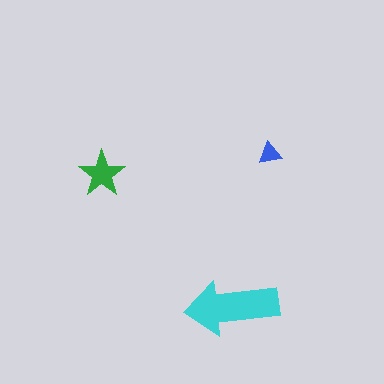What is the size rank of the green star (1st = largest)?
2nd.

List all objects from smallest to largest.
The blue triangle, the green star, the cyan arrow.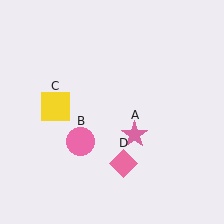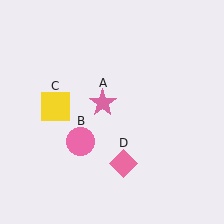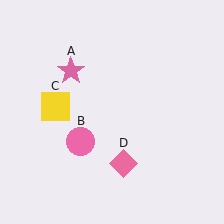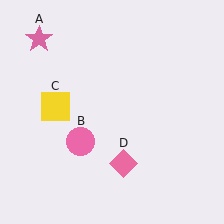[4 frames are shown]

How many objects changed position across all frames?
1 object changed position: pink star (object A).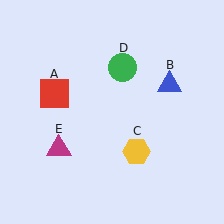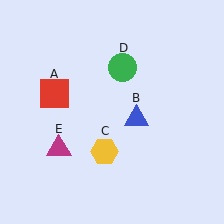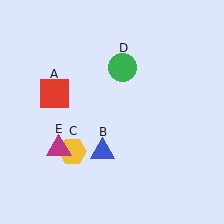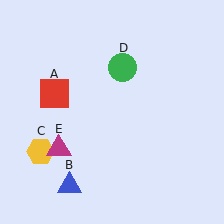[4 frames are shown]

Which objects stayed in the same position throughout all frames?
Red square (object A) and green circle (object D) and magenta triangle (object E) remained stationary.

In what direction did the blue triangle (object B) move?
The blue triangle (object B) moved down and to the left.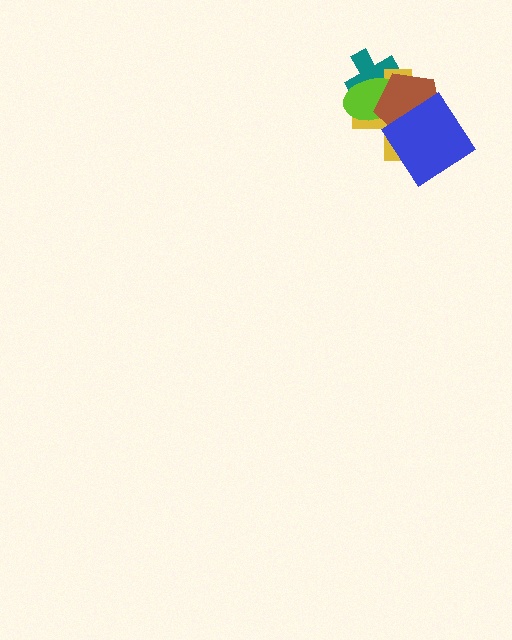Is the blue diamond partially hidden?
No, no other shape covers it.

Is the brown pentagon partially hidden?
Yes, it is partially covered by another shape.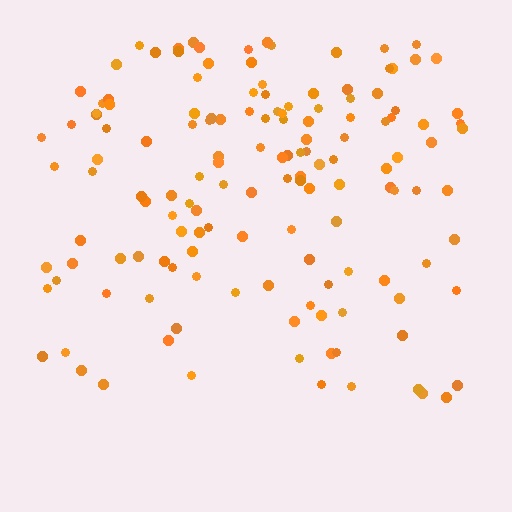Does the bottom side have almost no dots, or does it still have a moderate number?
Still a moderate number, just noticeably fewer than the top.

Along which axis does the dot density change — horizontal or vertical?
Vertical.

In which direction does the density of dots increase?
From bottom to top, with the top side densest.